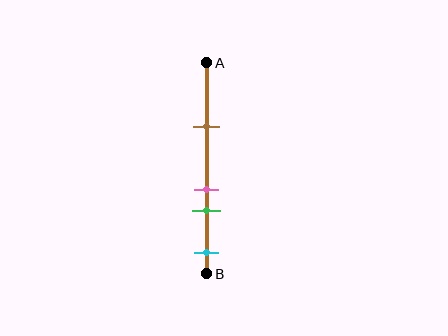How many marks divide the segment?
There are 4 marks dividing the segment.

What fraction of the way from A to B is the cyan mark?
The cyan mark is approximately 90% (0.9) of the way from A to B.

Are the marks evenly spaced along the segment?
No, the marks are not evenly spaced.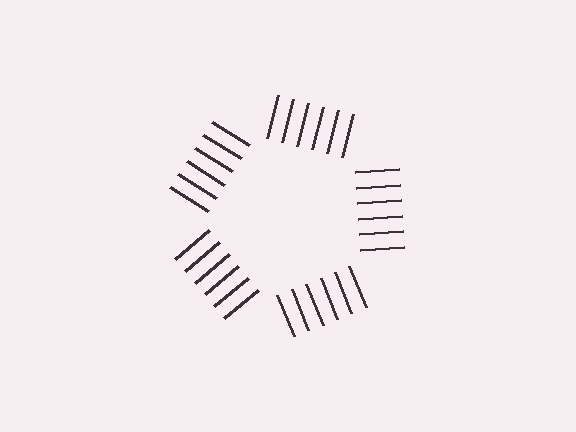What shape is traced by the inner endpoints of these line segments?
An illusory pentagon — the line segments terminate on its edges but no continuous stroke is drawn.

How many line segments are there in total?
30 — 6 along each of the 5 edges.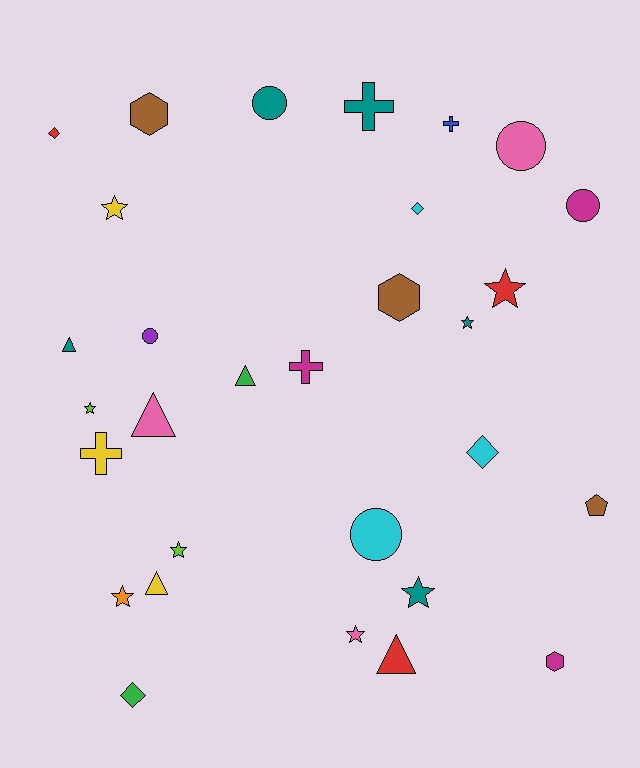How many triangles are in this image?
There are 5 triangles.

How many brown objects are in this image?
There are 3 brown objects.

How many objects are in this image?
There are 30 objects.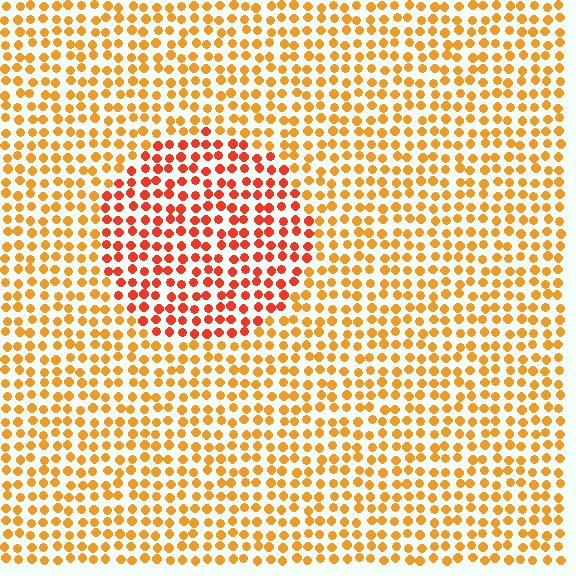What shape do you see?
I see a circle.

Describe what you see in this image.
The image is filled with small orange elements in a uniform arrangement. A circle-shaped region is visible where the elements are tinted to a slightly different hue, forming a subtle color boundary.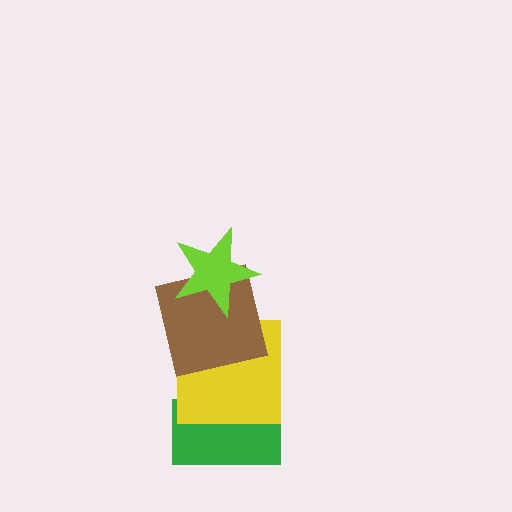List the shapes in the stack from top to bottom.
From top to bottom: the lime star, the brown square, the yellow square, the green rectangle.